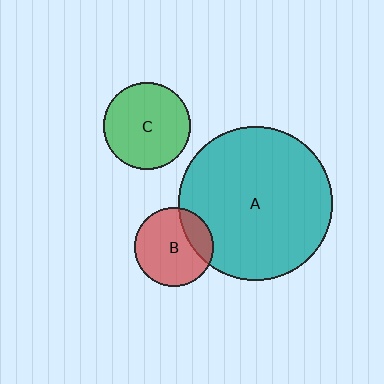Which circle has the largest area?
Circle A (teal).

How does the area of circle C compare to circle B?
Approximately 1.2 times.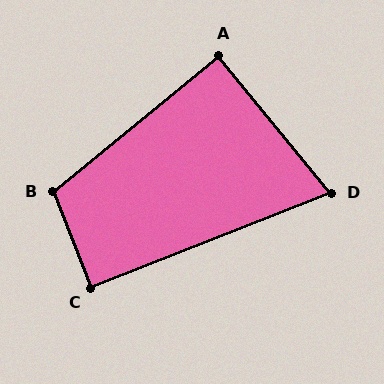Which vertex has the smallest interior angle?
D, at approximately 72 degrees.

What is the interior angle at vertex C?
Approximately 90 degrees (approximately right).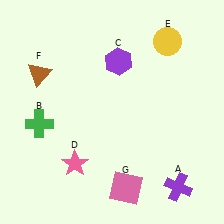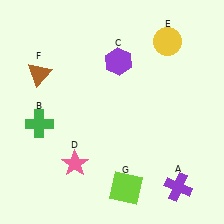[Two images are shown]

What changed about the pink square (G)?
In Image 1, G is pink. In Image 2, it changed to lime.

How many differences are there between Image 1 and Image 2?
There is 1 difference between the two images.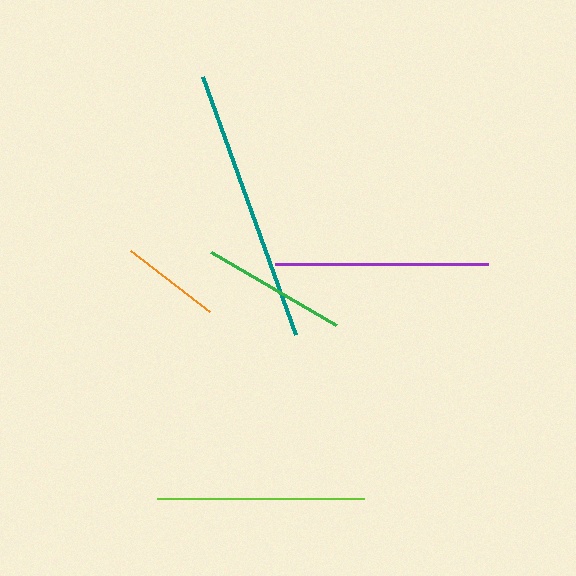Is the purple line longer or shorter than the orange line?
The purple line is longer than the orange line.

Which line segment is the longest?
The teal line is the longest at approximately 275 pixels.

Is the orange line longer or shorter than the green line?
The green line is longer than the orange line.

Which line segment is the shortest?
The orange line is the shortest at approximately 100 pixels.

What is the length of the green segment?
The green segment is approximately 145 pixels long.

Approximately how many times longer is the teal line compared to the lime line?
The teal line is approximately 1.3 times the length of the lime line.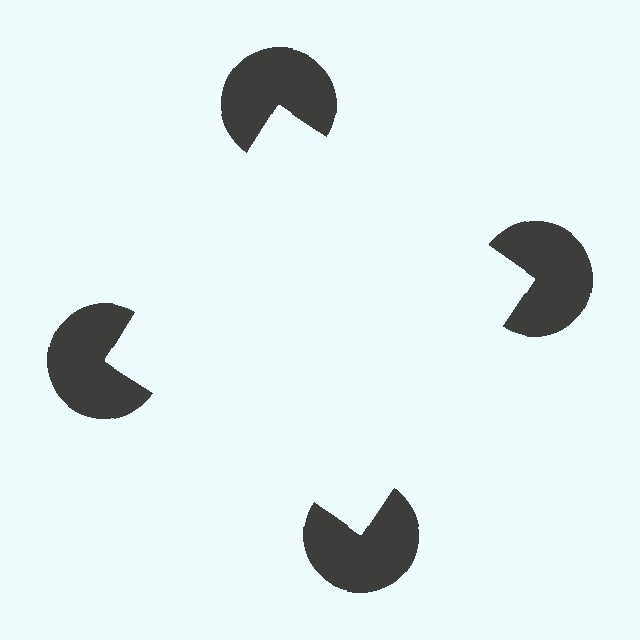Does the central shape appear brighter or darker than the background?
It typically appears slightly brighter than the background, even though no actual brightness change is drawn.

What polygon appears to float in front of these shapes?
An illusory square — its edges are inferred from the aligned wedge cuts in the pac-man discs, not physically drawn.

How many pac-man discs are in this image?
There are 4 — one at each vertex of the illusory square.